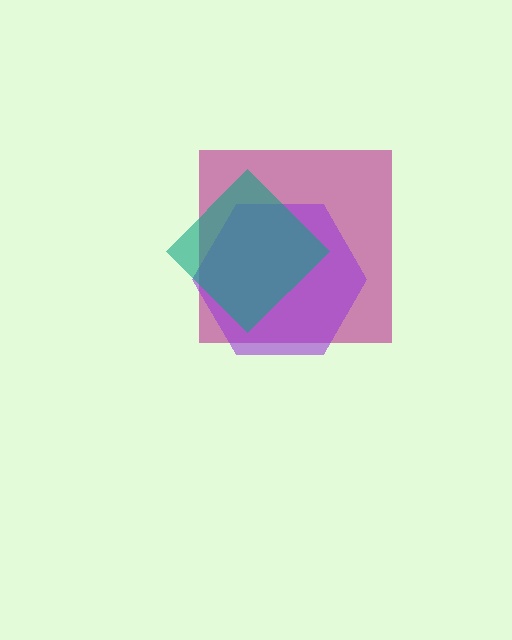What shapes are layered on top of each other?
The layered shapes are: a magenta square, a purple hexagon, a teal diamond.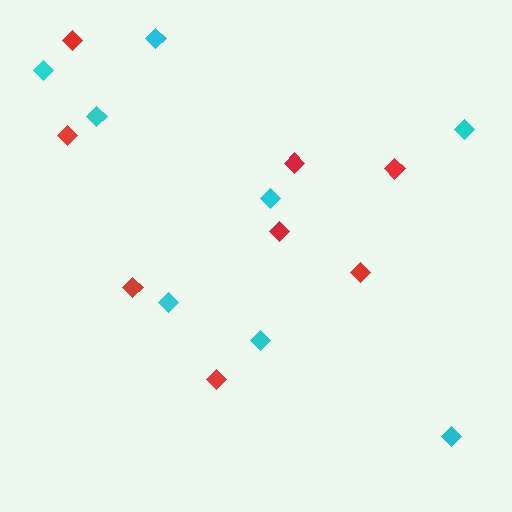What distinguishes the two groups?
There are 2 groups: one group of red diamonds (8) and one group of cyan diamonds (8).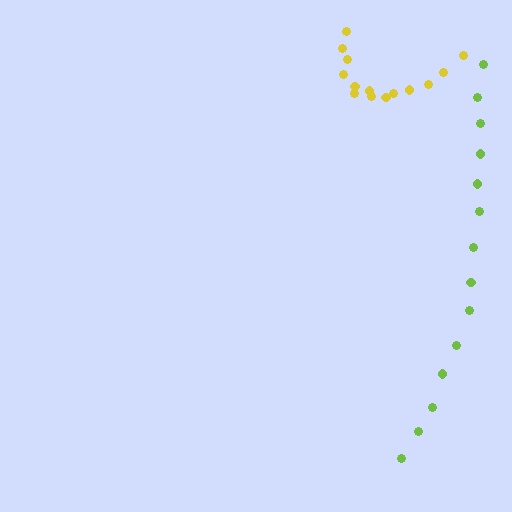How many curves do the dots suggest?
There are 2 distinct paths.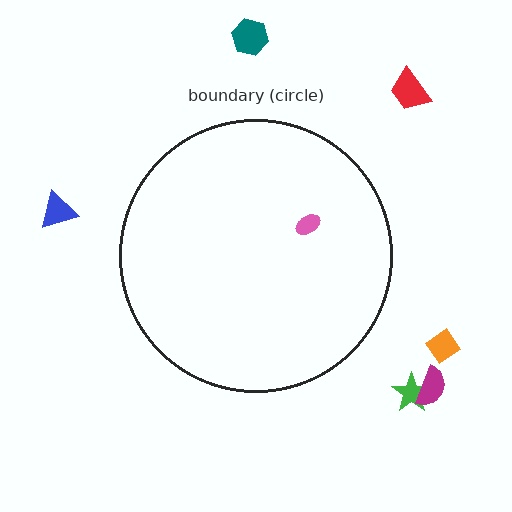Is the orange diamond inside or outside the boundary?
Outside.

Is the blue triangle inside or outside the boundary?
Outside.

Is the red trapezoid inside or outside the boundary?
Outside.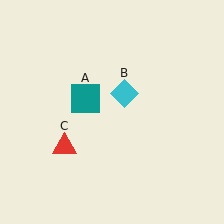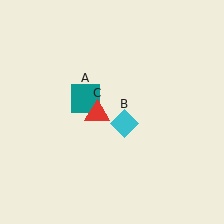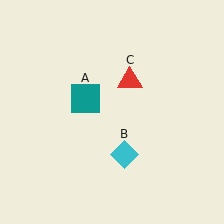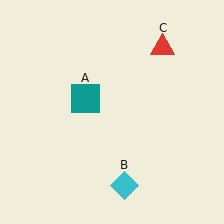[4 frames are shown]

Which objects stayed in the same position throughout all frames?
Teal square (object A) remained stationary.